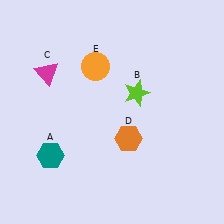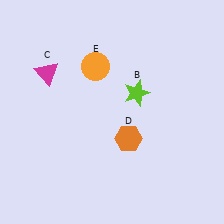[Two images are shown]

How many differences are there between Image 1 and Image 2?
There is 1 difference between the two images.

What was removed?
The teal hexagon (A) was removed in Image 2.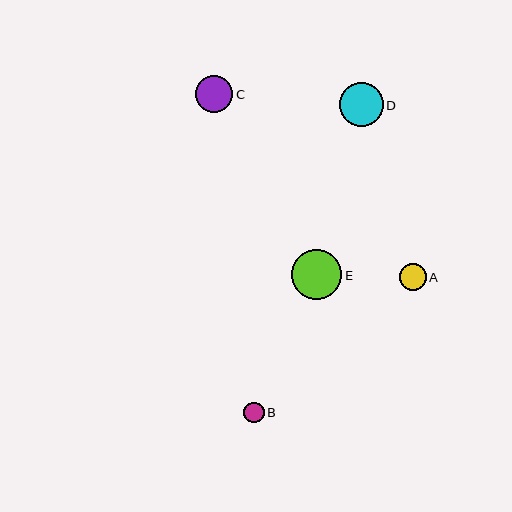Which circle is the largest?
Circle E is the largest with a size of approximately 50 pixels.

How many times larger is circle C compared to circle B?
Circle C is approximately 1.8 times the size of circle B.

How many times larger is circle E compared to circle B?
Circle E is approximately 2.4 times the size of circle B.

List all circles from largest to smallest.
From largest to smallest: E, D, C, A, B.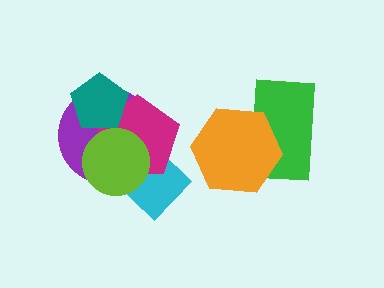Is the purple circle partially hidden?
Yes, it is partially covered by another shape.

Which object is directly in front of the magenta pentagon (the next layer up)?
The teal pentagon is directly in front of the magenta pentagon.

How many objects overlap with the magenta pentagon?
4 objects overlap with the magenta pentagon.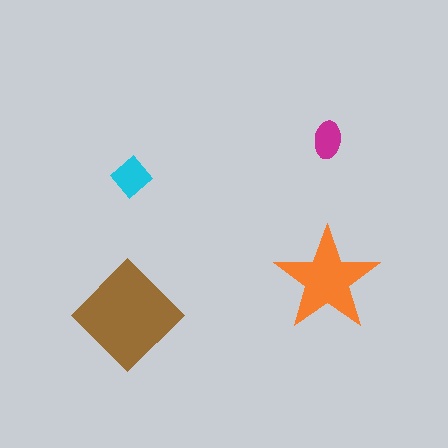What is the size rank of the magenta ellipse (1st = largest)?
4th.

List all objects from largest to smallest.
The brown diamond, the orange star, the cyan diamond, the magenta ellipse.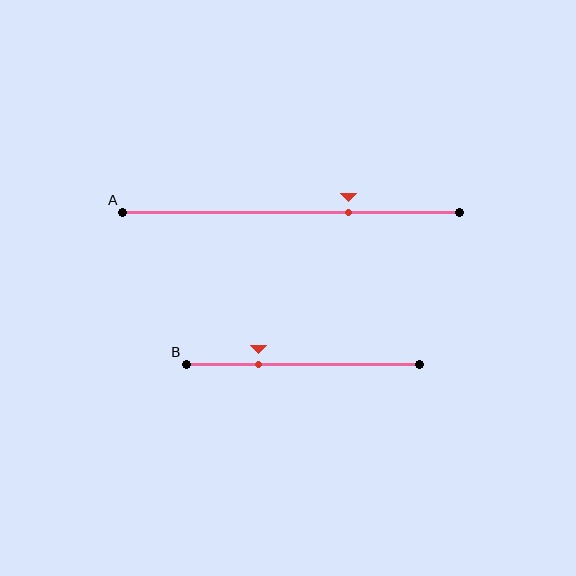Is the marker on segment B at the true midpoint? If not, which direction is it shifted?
No, the marker on segment B is shifted to the left by about 19% of the segment length.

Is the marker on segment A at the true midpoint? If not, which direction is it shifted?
No, the marker on segment A is shifted to the right by about 17% of the segment length.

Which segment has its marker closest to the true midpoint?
Segment A has its marker closest to the true midpoint.